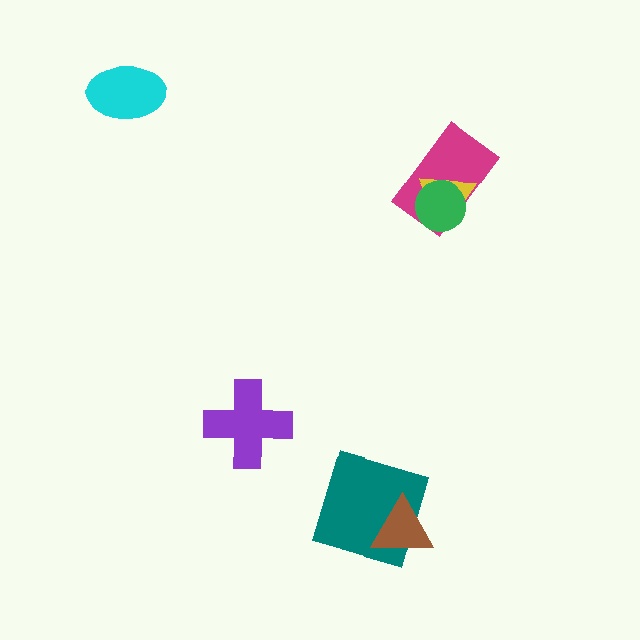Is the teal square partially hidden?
Yes, it is partially covered by another shape.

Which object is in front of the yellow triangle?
The green circle is in front of the yellow triangle.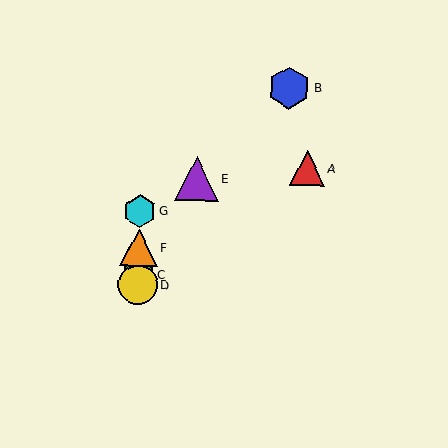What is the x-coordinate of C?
Object C is at x≈138.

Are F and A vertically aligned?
No, F is at x≈139 and A is at x≈307.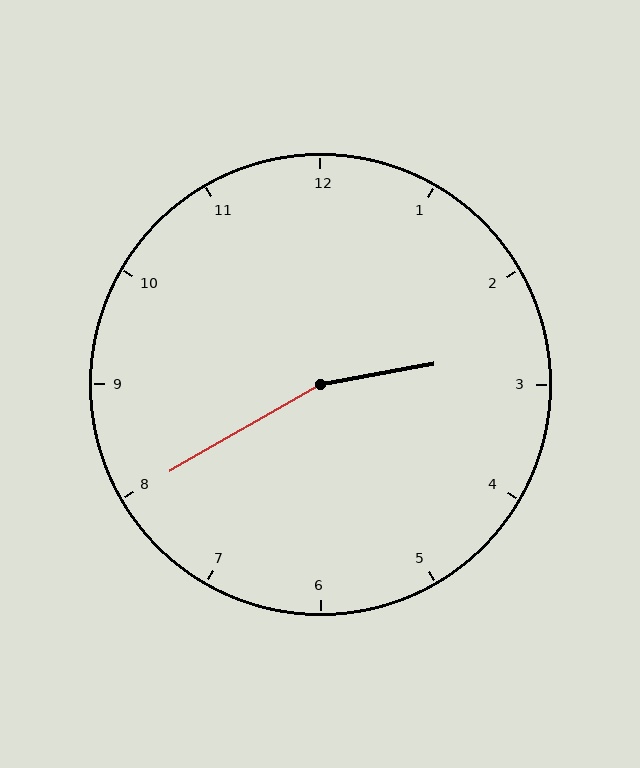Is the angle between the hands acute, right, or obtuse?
It is obtuse.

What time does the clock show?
2:40.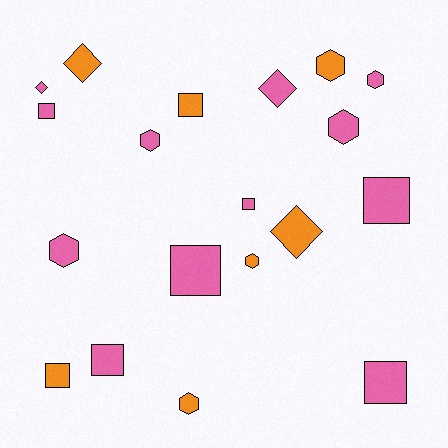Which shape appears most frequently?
Square, with 8 objects.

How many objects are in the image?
There are 19 objects.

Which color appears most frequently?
Pink, with 12 objects.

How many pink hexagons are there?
There are 4 pink hexagons.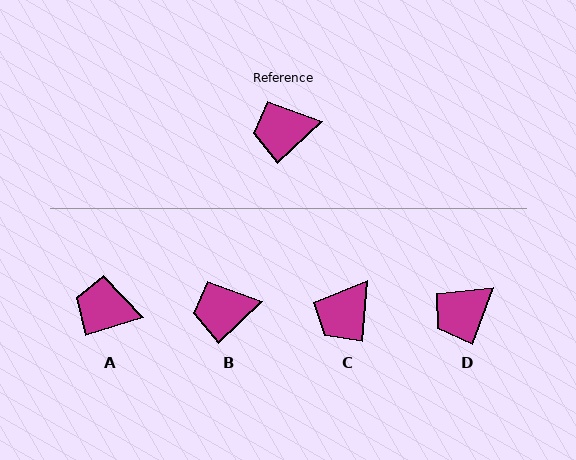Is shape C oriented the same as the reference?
No, it is off by about 41 degrees.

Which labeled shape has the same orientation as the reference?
B.